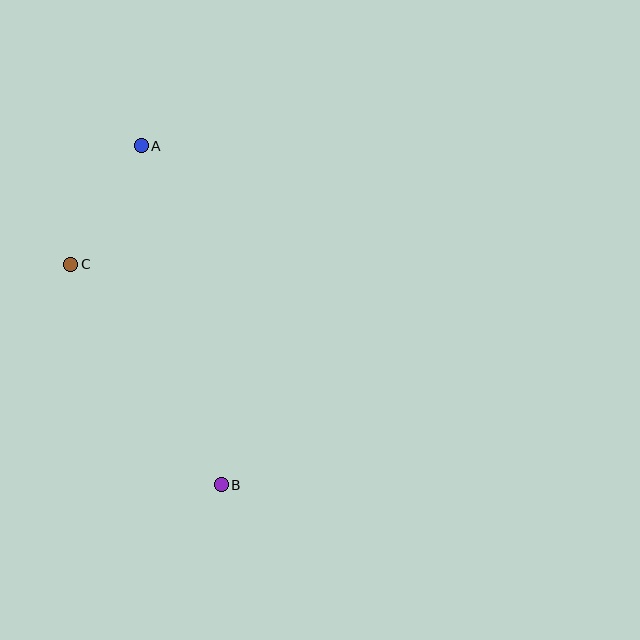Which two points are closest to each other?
Points A and C are closest to each other.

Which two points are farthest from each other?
Points A and B are farthest from each other.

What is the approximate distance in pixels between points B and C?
The distance between B and C is approximately 267 pixels.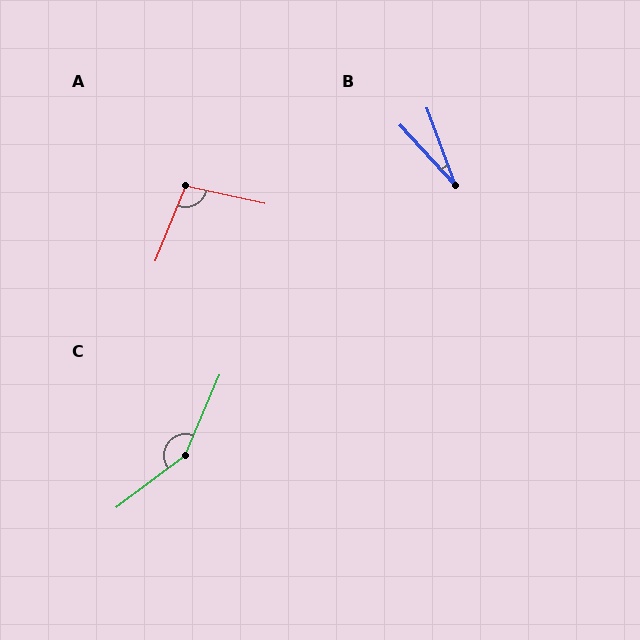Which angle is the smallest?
B, at approximately 22 degrees.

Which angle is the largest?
C, at approximately 151 degrees.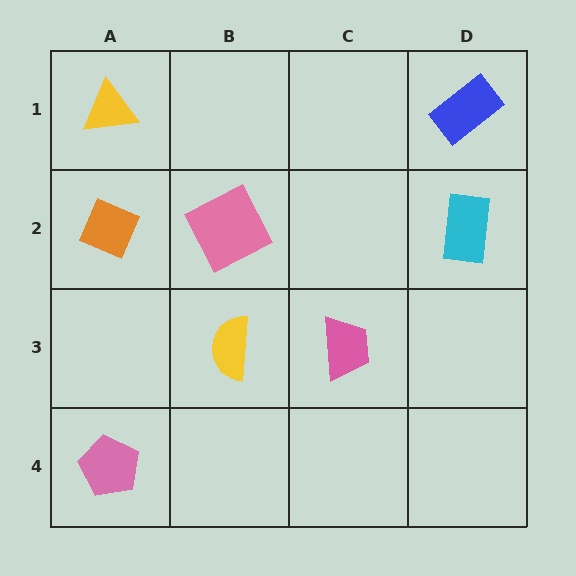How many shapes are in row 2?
3 shapes.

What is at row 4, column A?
A pink pentagon.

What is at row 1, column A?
A yellow triangle.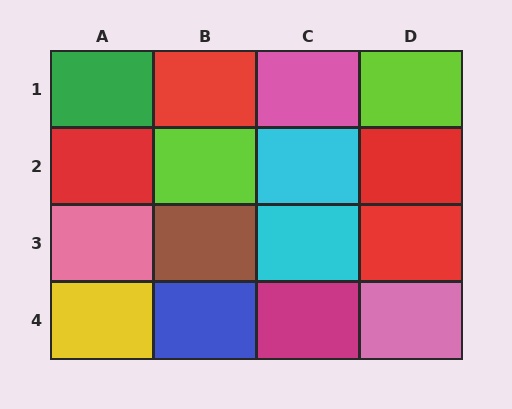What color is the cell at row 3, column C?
Cyan.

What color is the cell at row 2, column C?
Cyan.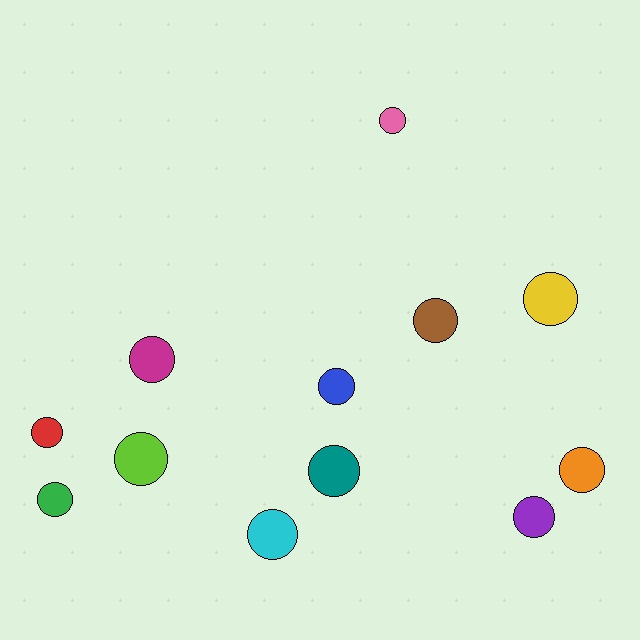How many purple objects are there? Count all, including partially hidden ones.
There is 1 purple object.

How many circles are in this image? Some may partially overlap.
There are 12 circles.